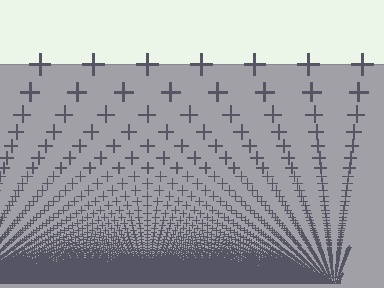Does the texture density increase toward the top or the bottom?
Density increases toward the bottom.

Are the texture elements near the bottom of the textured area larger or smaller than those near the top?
Smaller. The gradient is inverted — elements near the bottom are smaller and denser.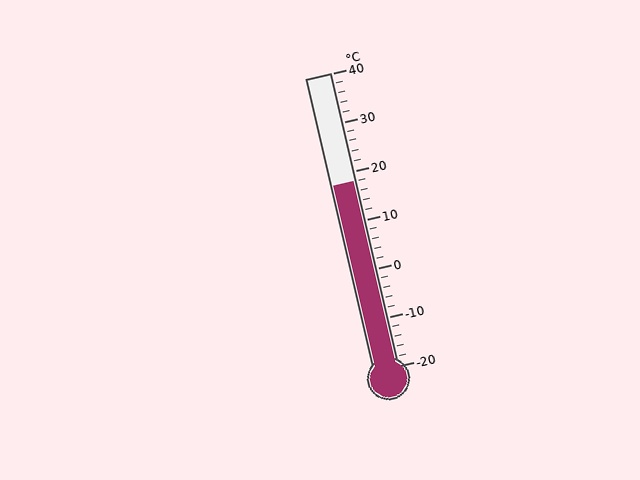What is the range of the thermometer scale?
The thermometer scale ranges from -20°C to 40°C.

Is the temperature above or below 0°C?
The temperature is above 0°C.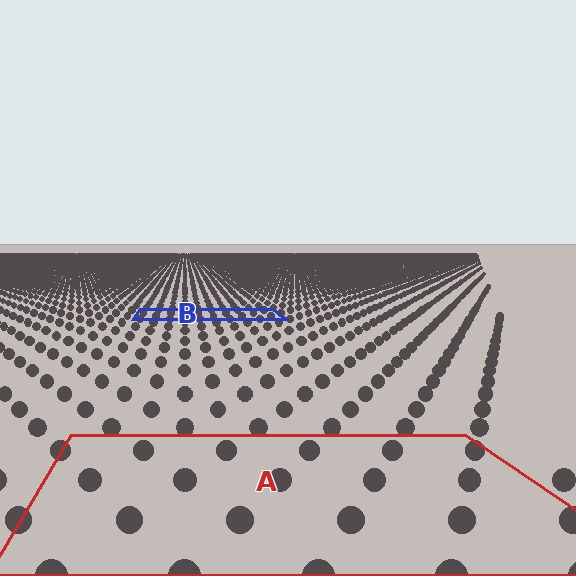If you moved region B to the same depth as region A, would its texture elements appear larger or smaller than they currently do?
They would appear larger. At a closer depth, the same texture elements are projected at a bigger on-screen size.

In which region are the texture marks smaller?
The texture marks are smaller in region B, because it is farther away.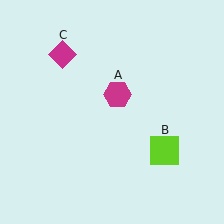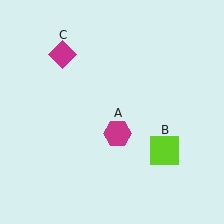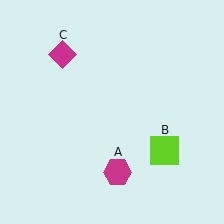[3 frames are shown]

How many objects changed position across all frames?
1 object changed position: magenta hexagon (object A).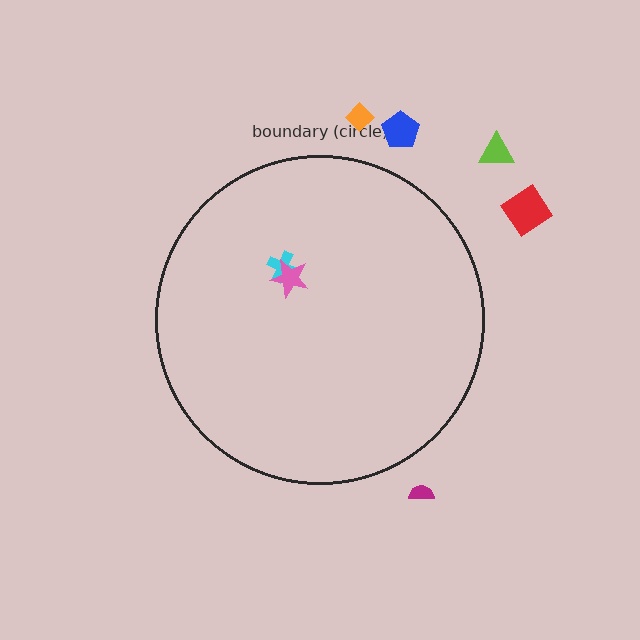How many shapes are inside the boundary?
2 inside, 5 outside.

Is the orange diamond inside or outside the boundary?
Outside.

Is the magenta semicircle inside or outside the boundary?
Outside.